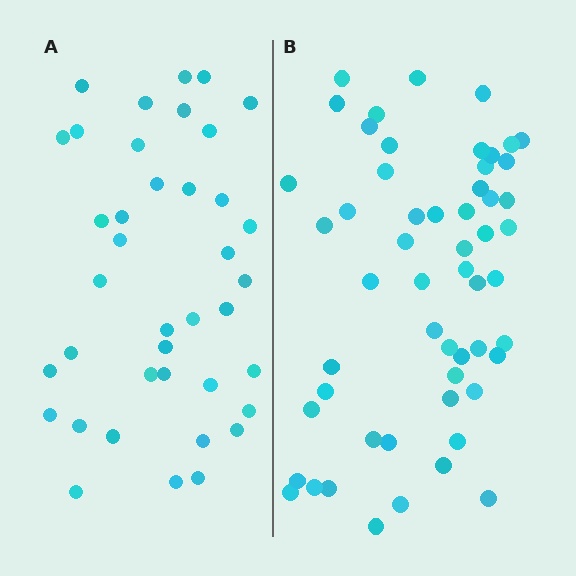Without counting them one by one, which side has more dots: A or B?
Region B (the right region) has more dots.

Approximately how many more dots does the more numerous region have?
Region B has approximately 15 more dots than region A.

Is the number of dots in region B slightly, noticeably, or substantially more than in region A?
Region B has noticeably more, but not dramatically so. The ratio is roughly 1.4 to 1.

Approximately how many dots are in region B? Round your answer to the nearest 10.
About 60 dots. (The exact count is 55, which rounds to 60.)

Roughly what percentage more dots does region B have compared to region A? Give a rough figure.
About 40% more.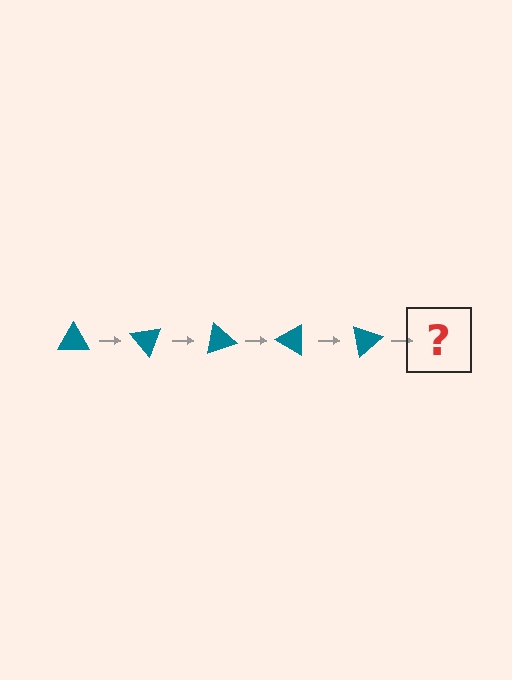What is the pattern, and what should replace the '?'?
The pattern is that the triangle rotates 50 degrees each step. The '?' should be a teal triangle rotated 250 degrees.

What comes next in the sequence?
The next element should be a teal triangle rotated 250 degrees.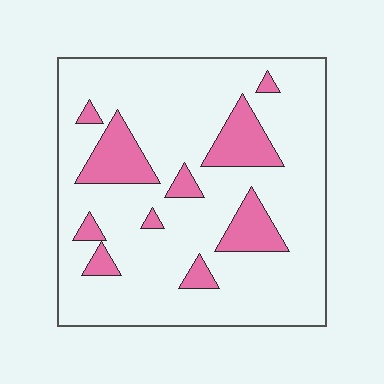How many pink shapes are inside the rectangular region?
10.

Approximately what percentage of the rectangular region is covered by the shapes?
Approximately 20%.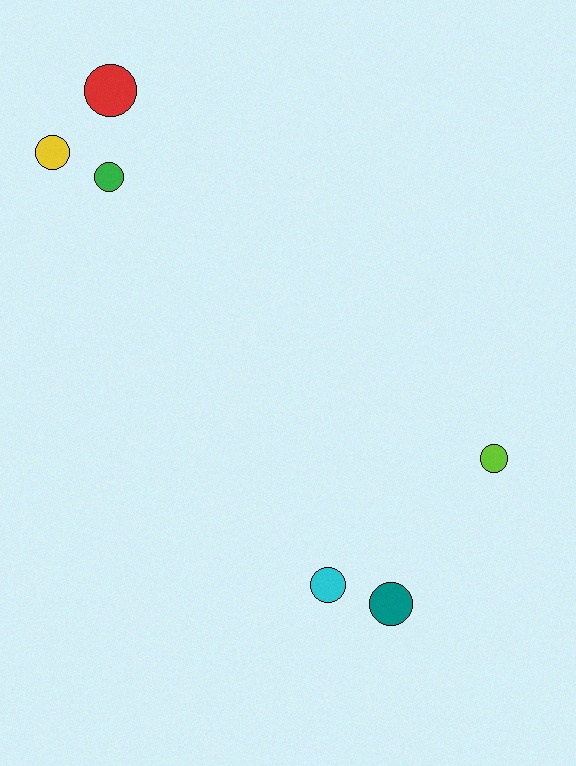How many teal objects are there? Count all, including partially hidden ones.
There is 1 teal object.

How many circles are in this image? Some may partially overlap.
There are 6 circles.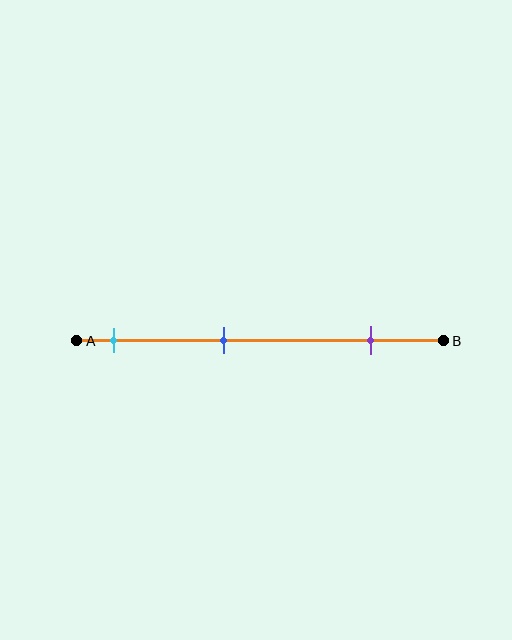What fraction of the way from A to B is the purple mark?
The purple mark is approximately 80% (0.8) of the way from A to B.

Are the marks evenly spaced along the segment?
Yes, the marks are approximately evenly spaced.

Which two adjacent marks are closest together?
The cyan and blue marks are the closest adjacent pair.